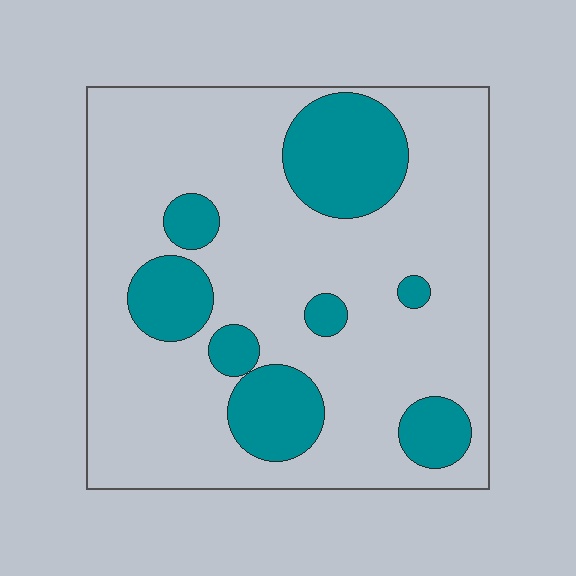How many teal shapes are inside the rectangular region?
8.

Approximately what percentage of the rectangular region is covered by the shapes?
Approximately 25%.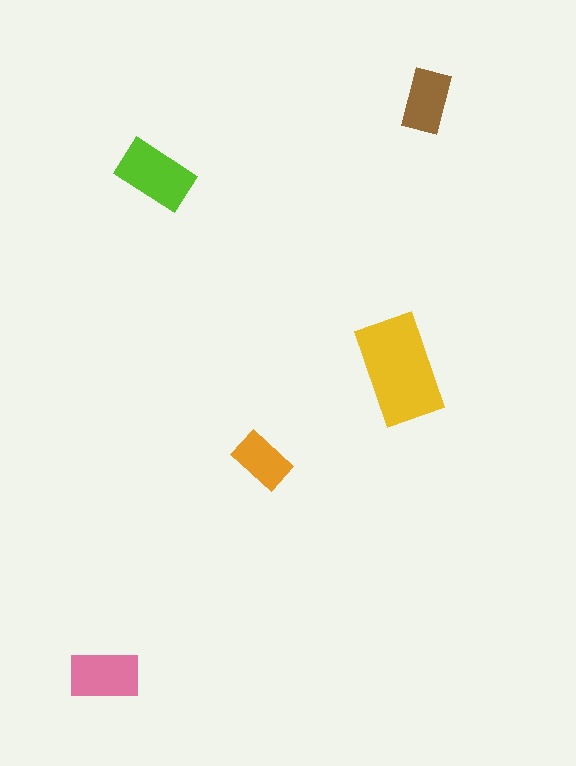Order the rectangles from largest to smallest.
the yellow one, the lime one, the pink one, the brown one, the orange one.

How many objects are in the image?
There are 5 objects in the image.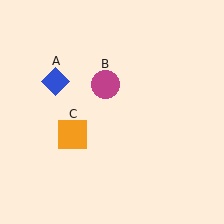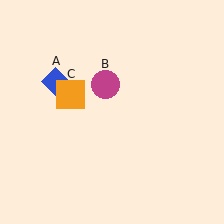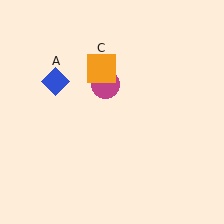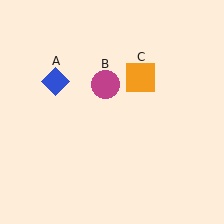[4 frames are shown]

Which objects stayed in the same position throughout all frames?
Blue diamond (object A) and magenta circle (object B) remained stationary.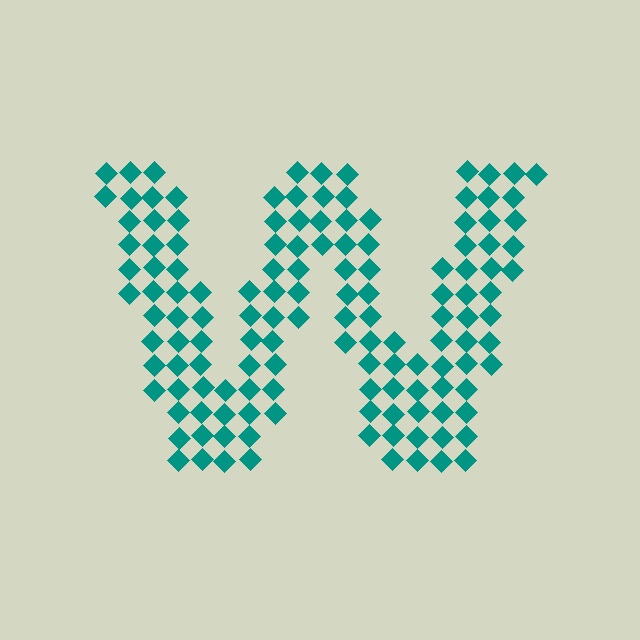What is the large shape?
The large shape is the letter W.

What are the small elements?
The small elements are diamonds.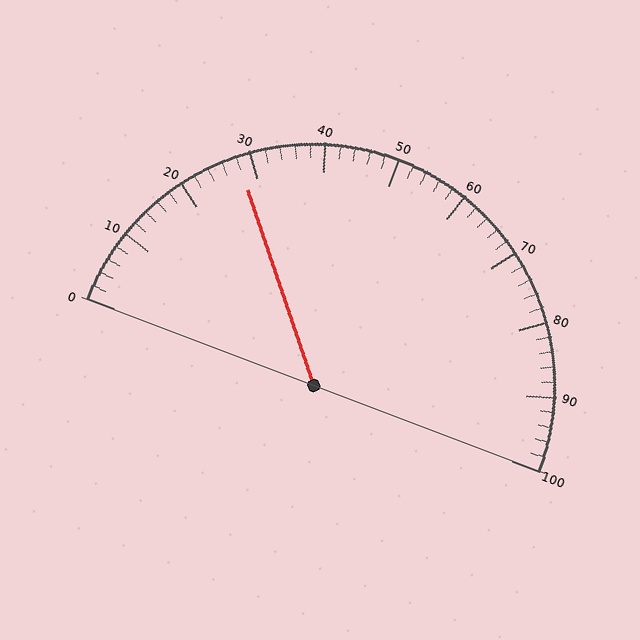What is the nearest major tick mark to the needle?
The nearest major tick mark is 30.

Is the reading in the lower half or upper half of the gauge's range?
The reading is in the lower half of the range (0 to 100).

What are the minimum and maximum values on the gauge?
The gauge ranges from 0 to 100.